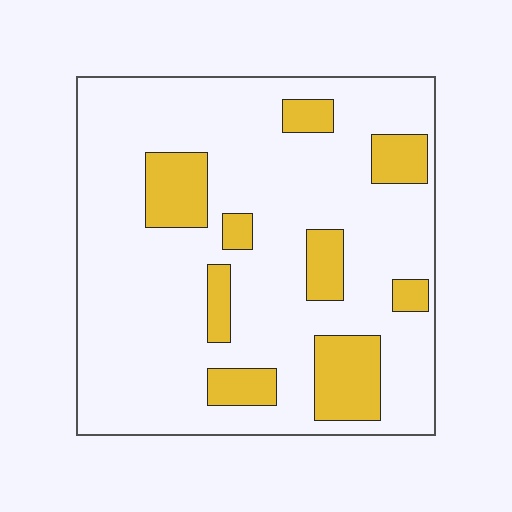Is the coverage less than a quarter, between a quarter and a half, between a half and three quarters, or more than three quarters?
Less than a quarter.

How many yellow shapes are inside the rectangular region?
9.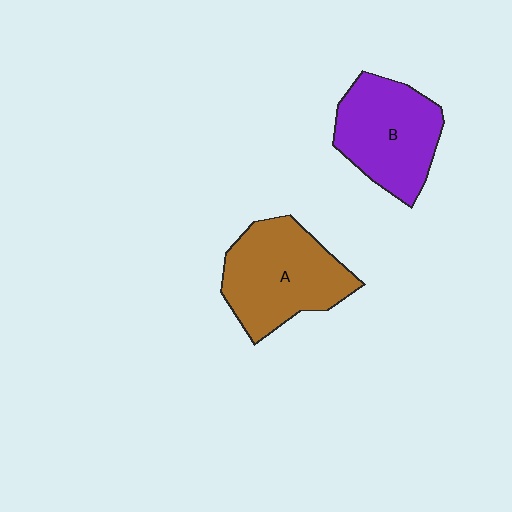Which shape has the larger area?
Shape A (brown).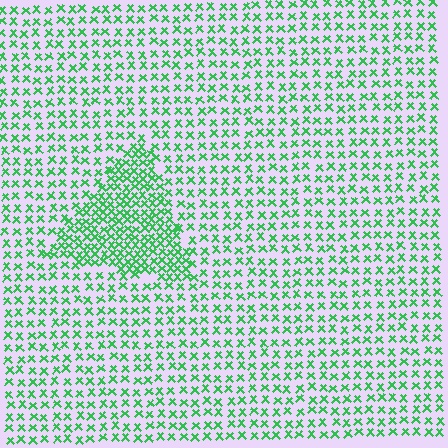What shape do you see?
I see a triangle.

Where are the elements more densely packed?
The elements are more densely packed inside the triangle boundary.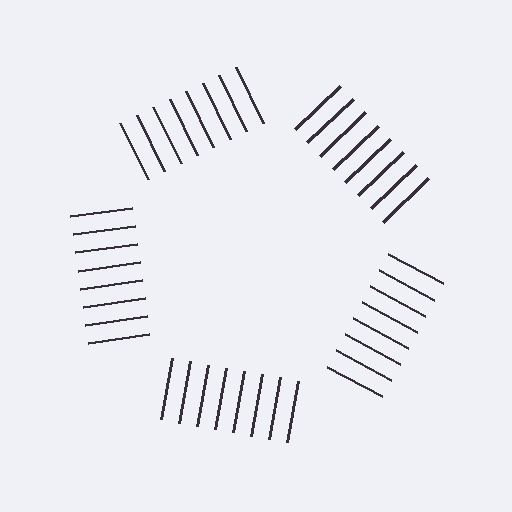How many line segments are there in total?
40 — 8 along each of the 5 edges.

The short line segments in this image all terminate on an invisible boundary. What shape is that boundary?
An illusory pentagon — the line segments terminate on its edges but no continuous stroke is drawn.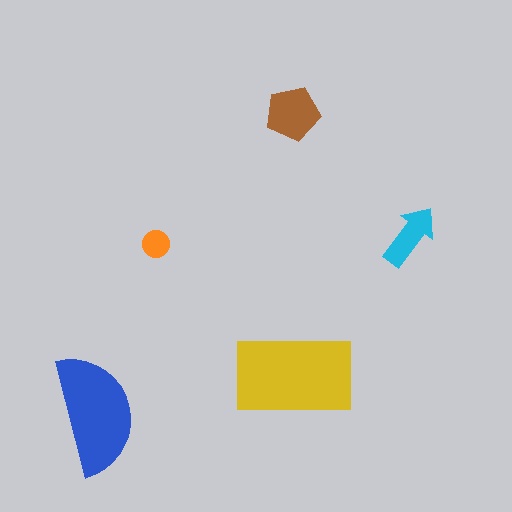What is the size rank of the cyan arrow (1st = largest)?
4th.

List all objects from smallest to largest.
The orange circle, the cyan arrow, the brown pentagon, the blue semicircle, the yellow rectangle.